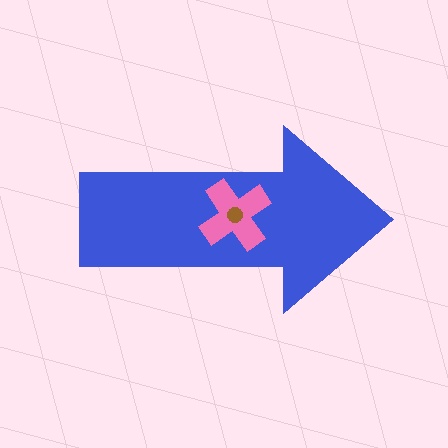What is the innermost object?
The brown circle.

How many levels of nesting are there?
3.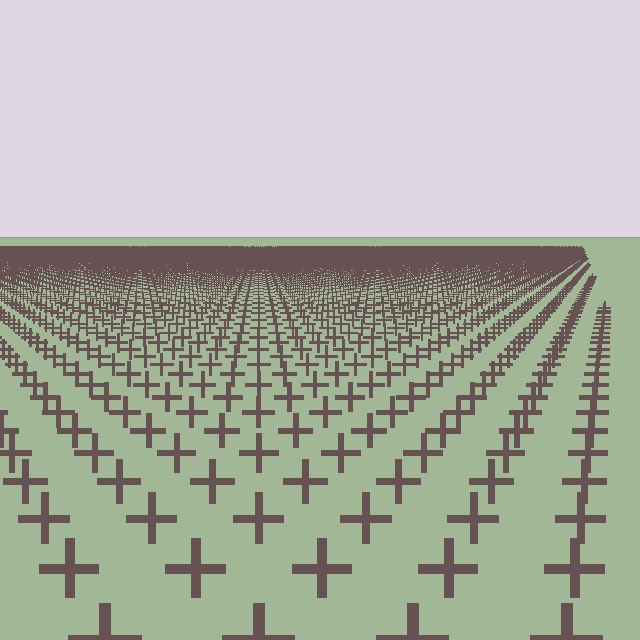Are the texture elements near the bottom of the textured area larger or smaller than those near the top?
Larger. Near the bottom, elements are closer to the viewer and appear at a bigger on-screen size.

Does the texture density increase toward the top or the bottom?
Density increases toward the top.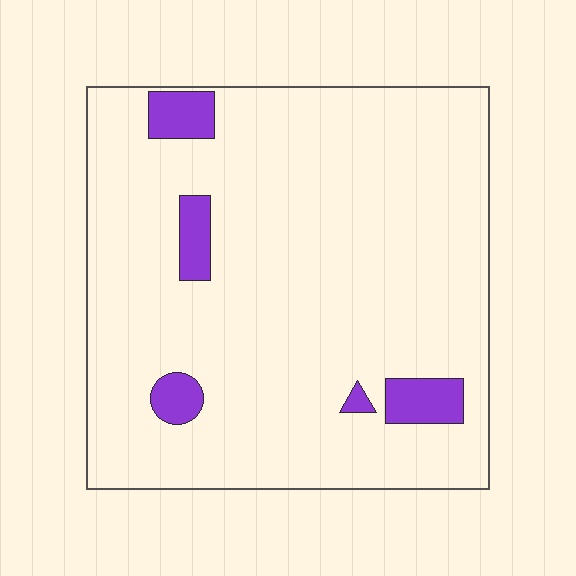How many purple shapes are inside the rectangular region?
5.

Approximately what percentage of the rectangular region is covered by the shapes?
Approximately 10%.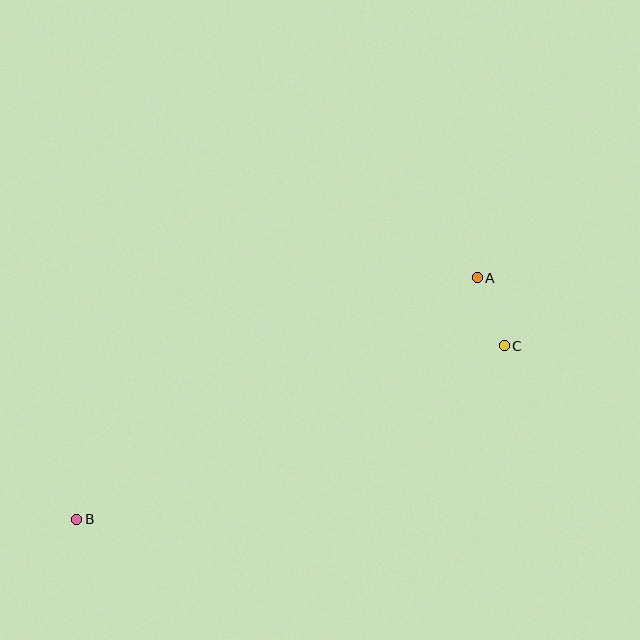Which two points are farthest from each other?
Points A and B are farthest from each other.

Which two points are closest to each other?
Points A and C are closest to each other.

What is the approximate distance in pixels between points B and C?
The distance between B and C is approximately 462 pixels.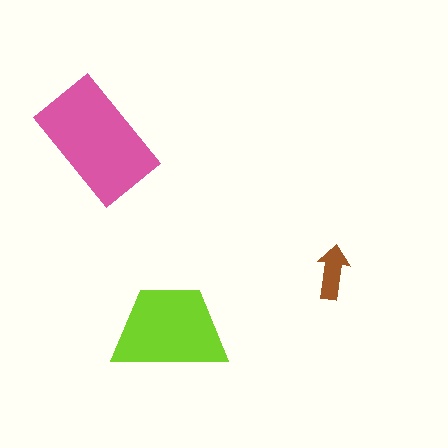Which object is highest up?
The pink rectangle is topmost.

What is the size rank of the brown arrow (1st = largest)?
3rd.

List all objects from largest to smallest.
The pink rectangle, the lime trapezoid, the brown arrow.